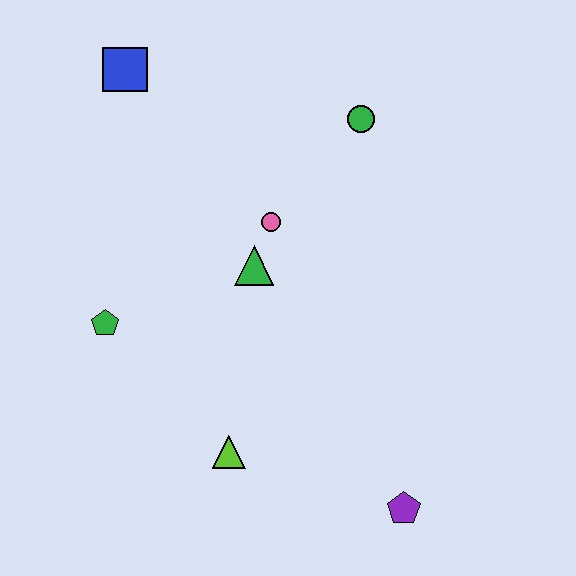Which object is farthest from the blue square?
The purple pentagon is farthest from the blue square.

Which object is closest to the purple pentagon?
The lime triangle is closest to the purple pentagon.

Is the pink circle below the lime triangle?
No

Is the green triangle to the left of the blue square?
No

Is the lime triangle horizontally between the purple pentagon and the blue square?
Yes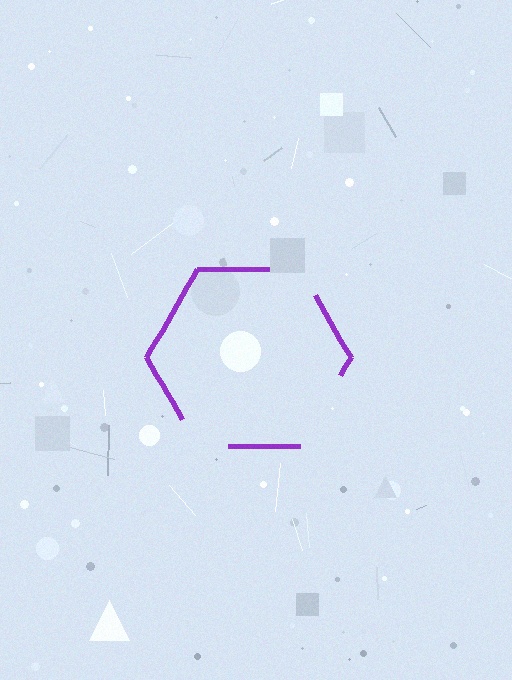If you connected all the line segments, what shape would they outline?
They would outline a hexagon.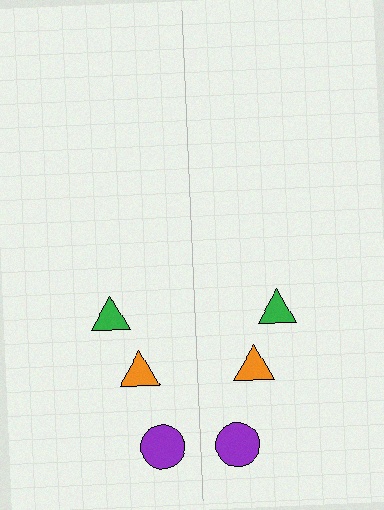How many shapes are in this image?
There are 6 shapes in this image.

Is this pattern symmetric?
Yes, this pattern has bilateral (reflection) symmetry.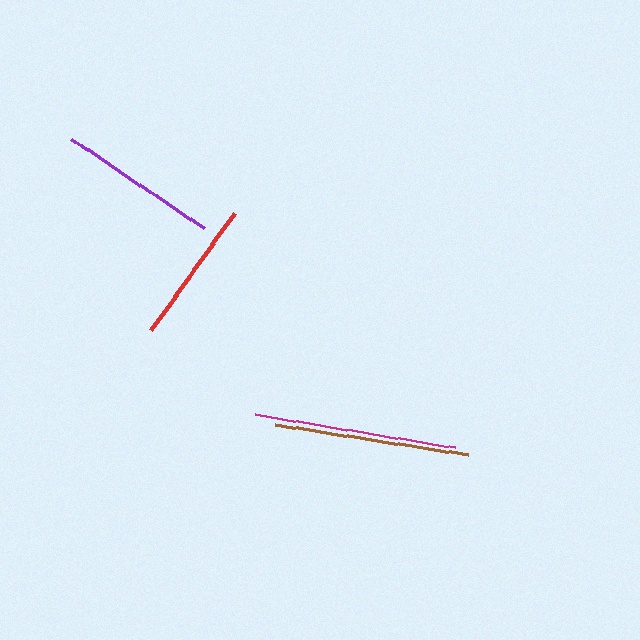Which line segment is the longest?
The magenta line is the longest at approximately 203 pixels.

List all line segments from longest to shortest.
From longest to shortest: magenta, brown, purple, red.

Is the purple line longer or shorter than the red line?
The purple line is longer than the red line.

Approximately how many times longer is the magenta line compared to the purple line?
The magenta line is approximately 1.3 times the length of the purple line.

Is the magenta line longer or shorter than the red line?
The magenta line is longer than the red line.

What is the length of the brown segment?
The brown segment is approximately 195 pixels long.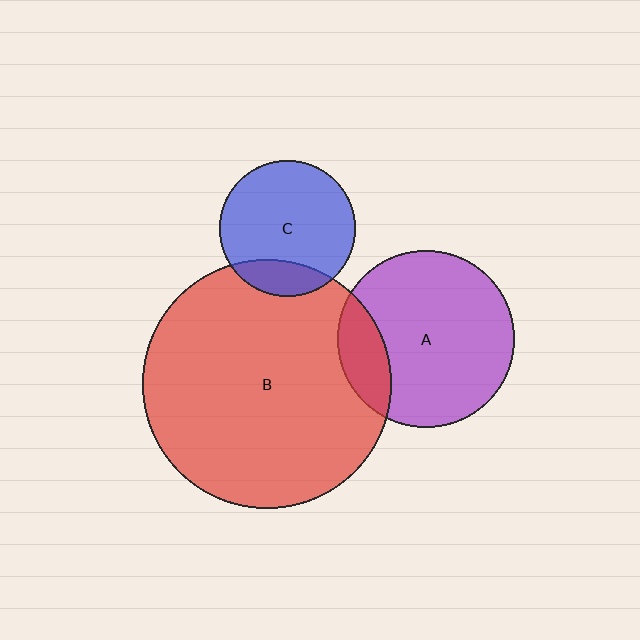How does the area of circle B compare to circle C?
Approximately 3.4 times.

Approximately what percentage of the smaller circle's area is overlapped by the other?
Approximately 20%.